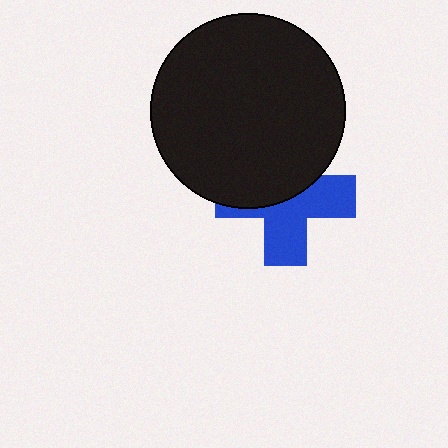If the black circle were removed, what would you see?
You would see the complete blue cross.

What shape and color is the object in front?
The object in front is a black circle.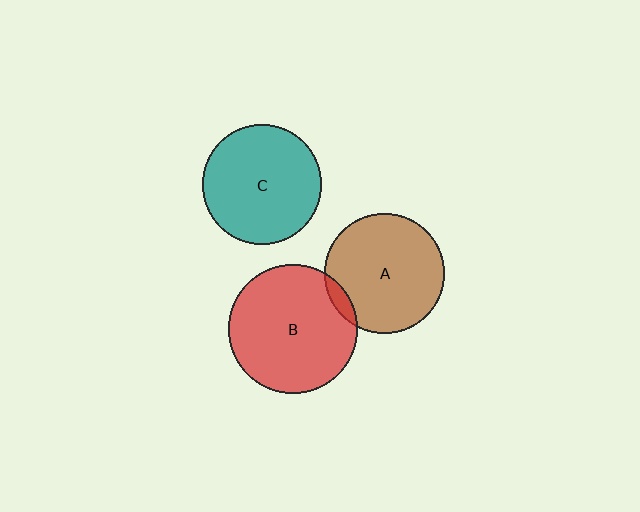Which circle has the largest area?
Circle B (red).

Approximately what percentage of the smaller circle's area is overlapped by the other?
Approximately 5%.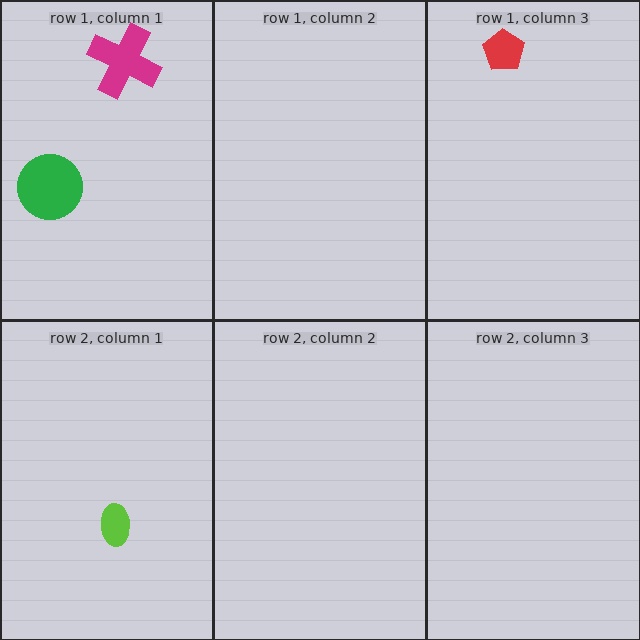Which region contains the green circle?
The row 1, column 1 region.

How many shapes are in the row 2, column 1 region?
1.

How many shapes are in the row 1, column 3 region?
1.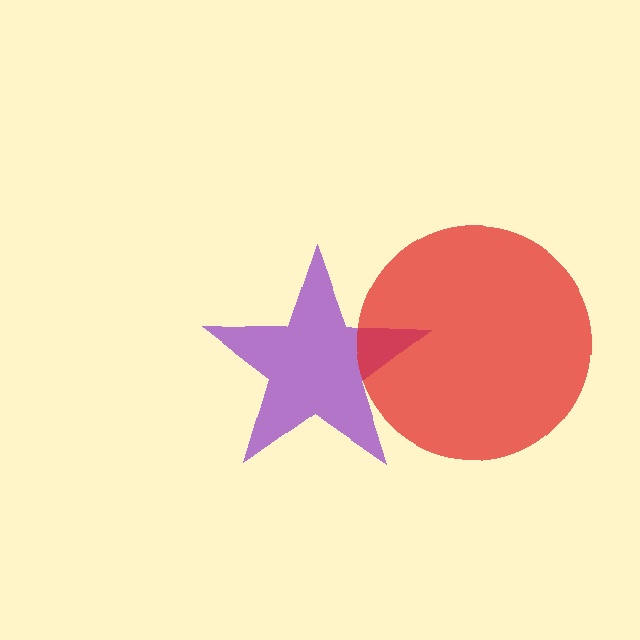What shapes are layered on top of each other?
The layered shapes are: a purple star, a red circle.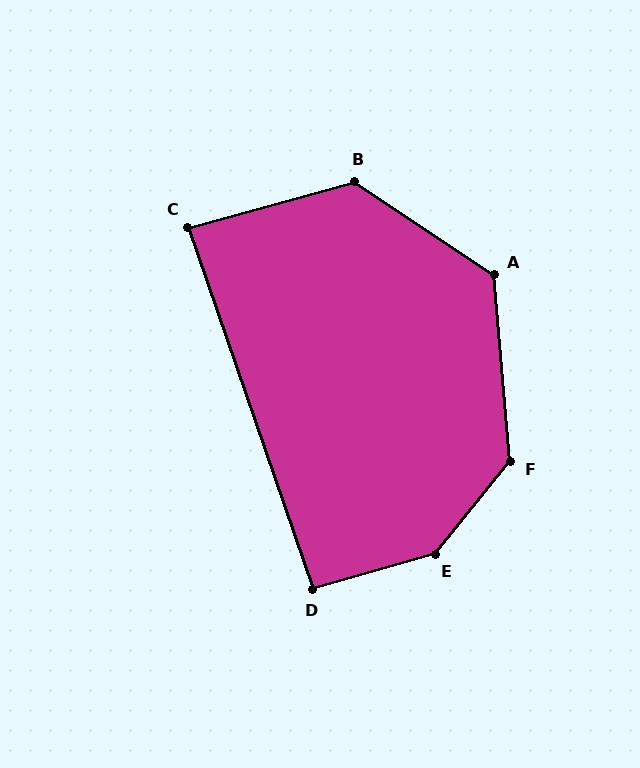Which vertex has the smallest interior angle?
C, at approximately 86 degrees.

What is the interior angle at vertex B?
Approximately 131 degrees (obtuse).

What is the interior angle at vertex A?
Approximately 129 degrees (obtuse).